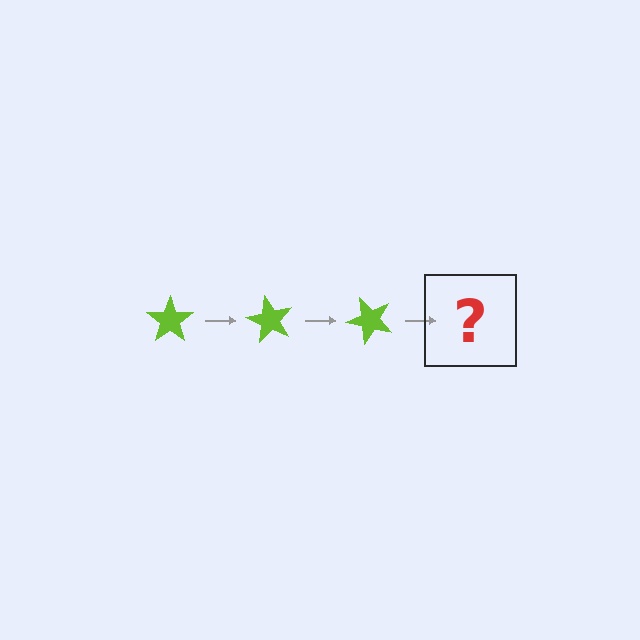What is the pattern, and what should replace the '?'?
The pattern is that the star rotates 60 degrees each step. The '?' should be a lime star rotated 180 degrees.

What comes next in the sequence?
The next element should be a lime star rotated 180 degrees.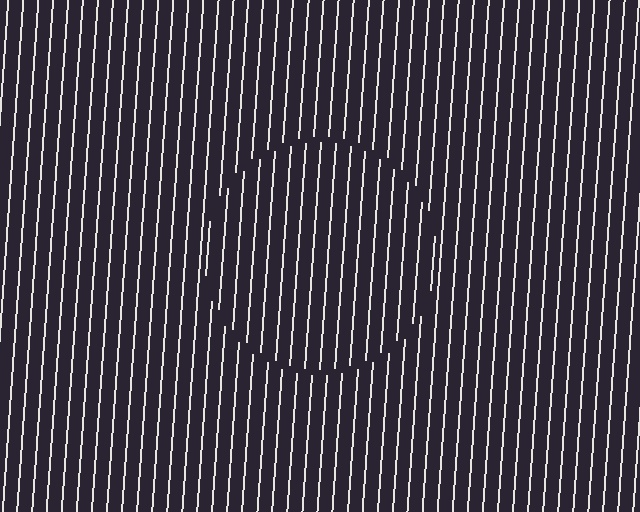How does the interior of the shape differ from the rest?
The interior of the shape contains the same grating, shifted by half a period — the contour is defined by the phase discontinuity where line-ends from the inner and outer gratings abut.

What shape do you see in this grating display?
An illusory circle. The interior of the shape contains the same grating, shifted by half a period — the contour is defined by the phase discontinuity where line-ends from the inner and outer gratings abut.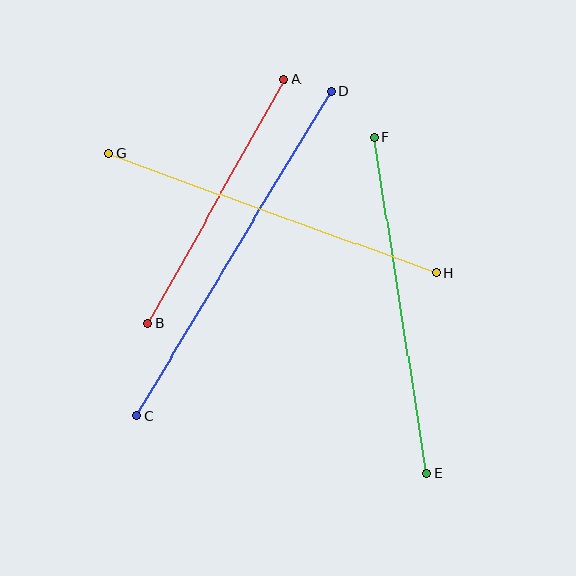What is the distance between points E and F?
The distance is approximately 339 pixels.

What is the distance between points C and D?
The distance is approximately 379 pixels.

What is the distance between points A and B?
The distance is approximately 279 pixels.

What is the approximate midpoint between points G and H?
The midpoint is at approximately (273, 213) pixels.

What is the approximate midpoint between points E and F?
The midpoint is at approximately (401, 306) pixels.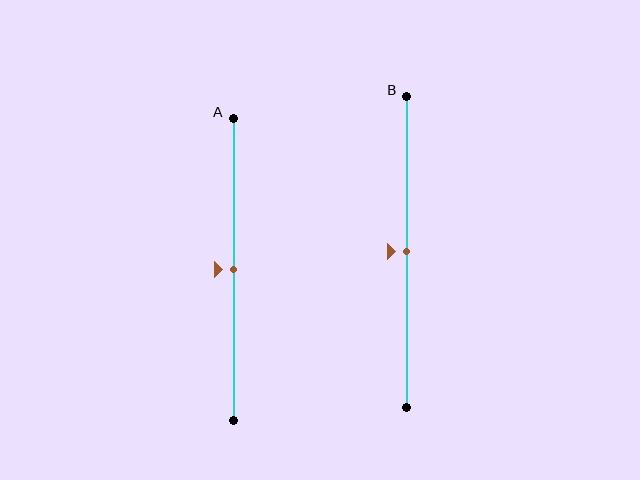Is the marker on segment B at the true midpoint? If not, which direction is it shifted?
Yes, the marker on segment B is at the true midpoint.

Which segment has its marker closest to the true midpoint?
Segment A has its marker closest to the true midpoint.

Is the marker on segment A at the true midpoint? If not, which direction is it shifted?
Yes, the marker on segment A is at the true midpoint.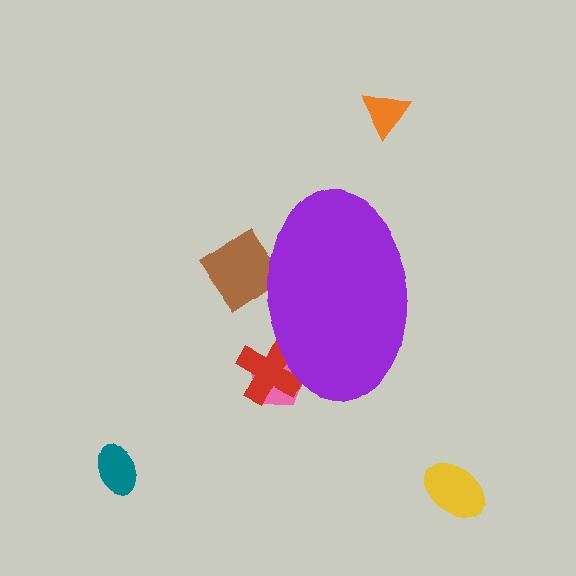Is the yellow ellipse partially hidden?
No, the yellow ellipse is fully visible.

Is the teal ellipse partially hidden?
No, the teal ellipse is fully visible.